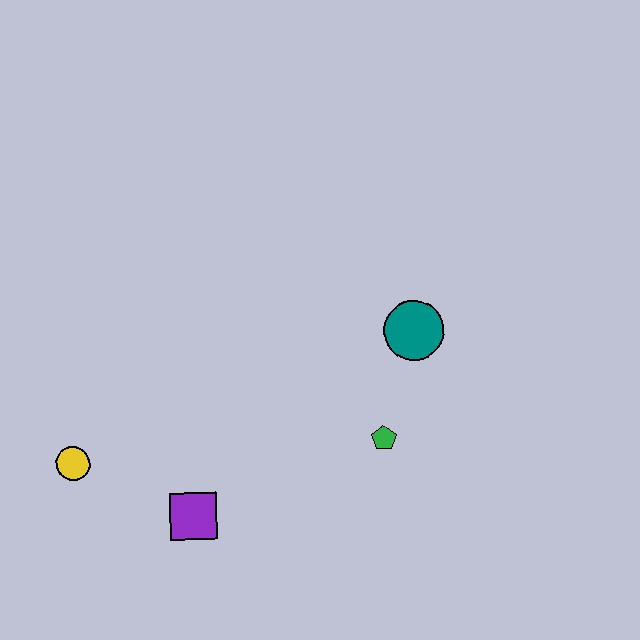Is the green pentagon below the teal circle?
Yes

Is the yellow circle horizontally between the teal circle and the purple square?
No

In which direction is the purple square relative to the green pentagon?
The purple square is to the left of the green pentagon.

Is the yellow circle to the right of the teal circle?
No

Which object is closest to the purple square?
The yellow circle is closest to the purple square.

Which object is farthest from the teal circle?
The yellow circle is farthest from the teal circle.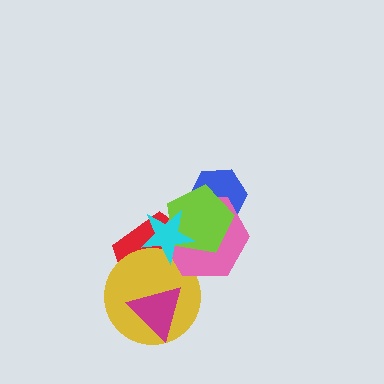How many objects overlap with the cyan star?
4 objects overlap with the cyan star.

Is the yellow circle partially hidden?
Yes, it is partially covered by another shape.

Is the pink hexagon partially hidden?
Yes, it is partially covered by another shape.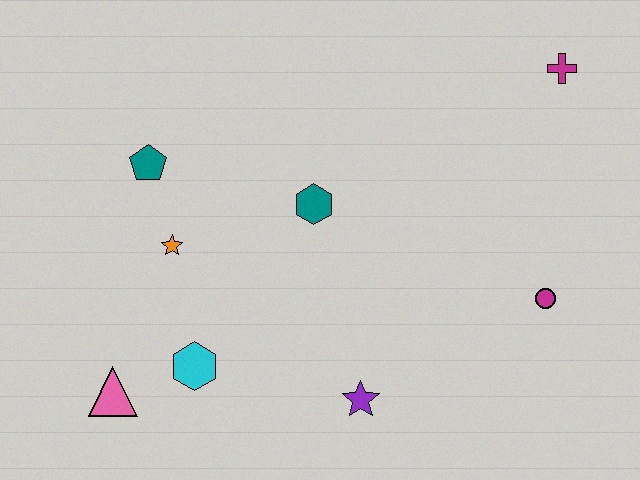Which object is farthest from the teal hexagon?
The magenta cross is farthest from the teal hexagon.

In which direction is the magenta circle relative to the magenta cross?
The magenta circle is below the magenta cross.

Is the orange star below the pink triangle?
No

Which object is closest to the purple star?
The cyan hexagon is closest to the purple star.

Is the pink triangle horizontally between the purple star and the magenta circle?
No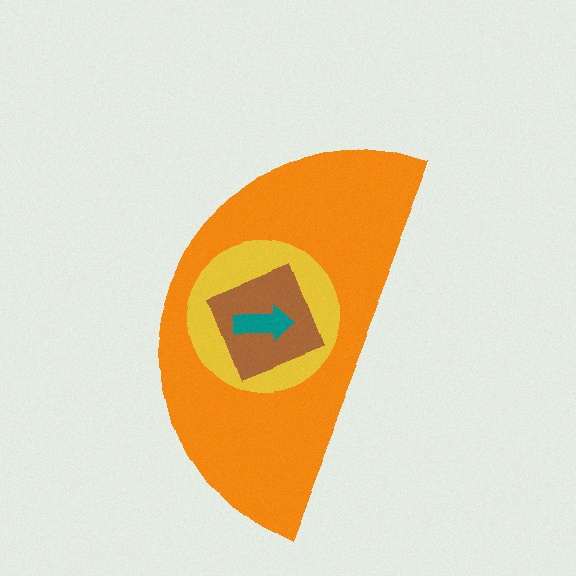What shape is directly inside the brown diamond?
The teal arrow.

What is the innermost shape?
The teal arrow.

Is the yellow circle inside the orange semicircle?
Yes.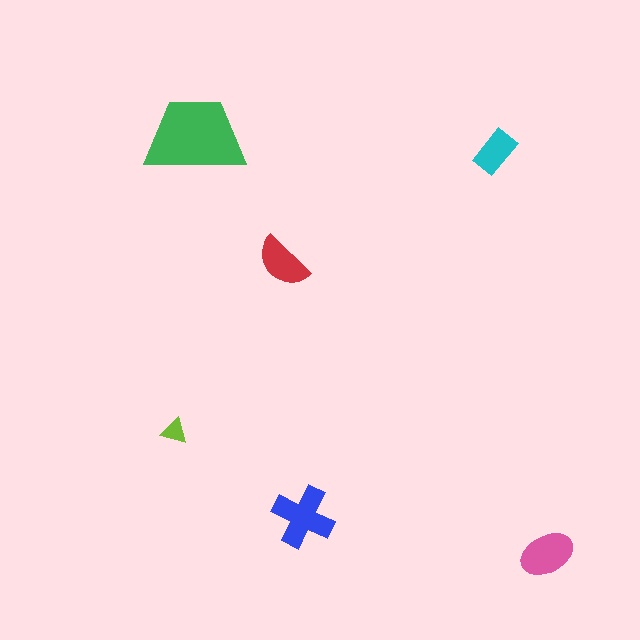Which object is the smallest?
The lime triangle.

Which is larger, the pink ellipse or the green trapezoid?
The green trapezoid.